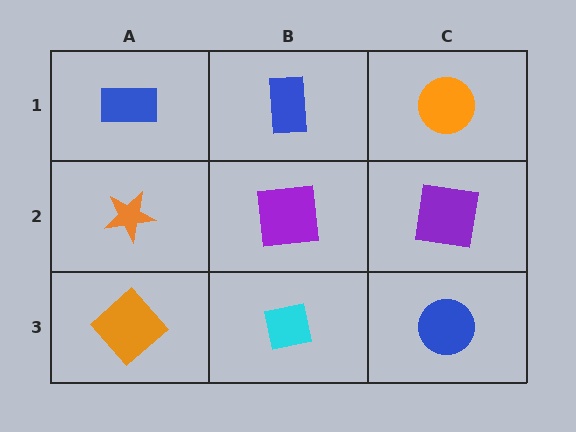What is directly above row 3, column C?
A purple square.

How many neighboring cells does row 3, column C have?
2.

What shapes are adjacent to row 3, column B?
A purple square (row 2, column B), an orange diamond (row 3, column A), a blue circle (row 3, column C).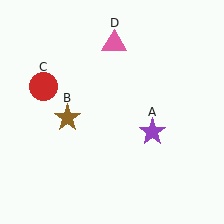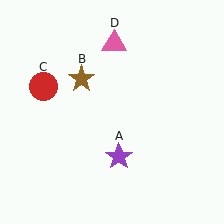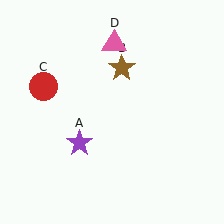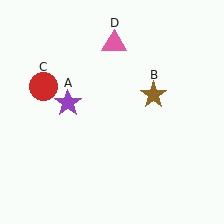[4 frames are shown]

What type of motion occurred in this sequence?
The purple star (object A), brown star (object B) rotated clockwise around the center of the scene.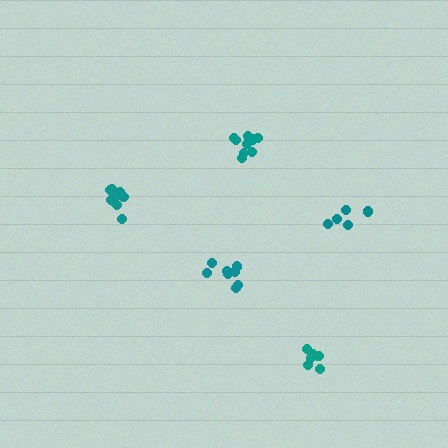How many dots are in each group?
Group 1: 10 dots, Group 2: 10 dots, Group 3: 5 dots, Group 4: 8 dots, Group 5: 6 dots (39 total).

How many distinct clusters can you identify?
There are 5 distinct clusters.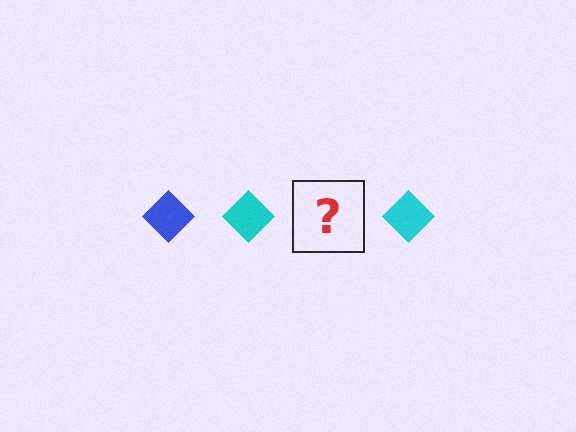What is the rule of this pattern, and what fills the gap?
The rule is that the pattern cycles through blue, cyan diamonds. The gap should be filled with a blue diamond.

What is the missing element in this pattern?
The missing element is a blue diamond.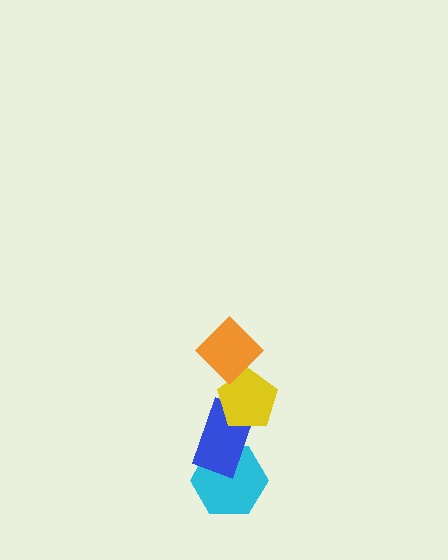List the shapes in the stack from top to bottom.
From top to bottom: the orange diamond, the yellow pentagon, the blue rectangle, the cyan hexagon.